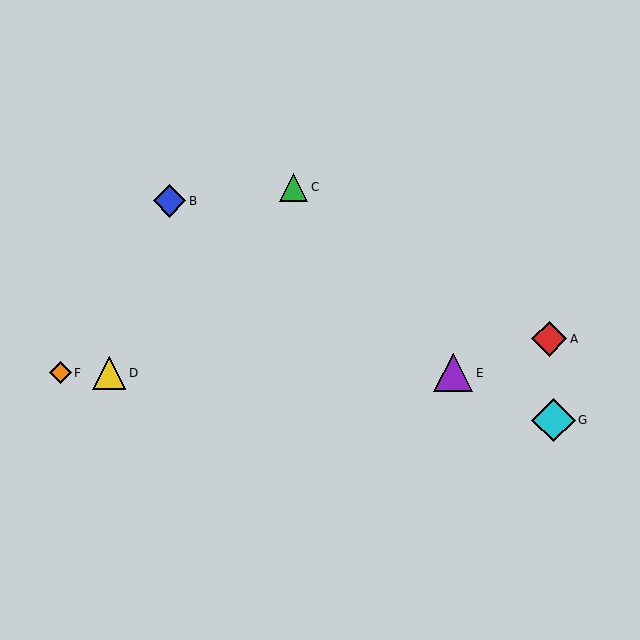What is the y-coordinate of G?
Object G is at y≈420.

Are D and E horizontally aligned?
Yes, both are at y≈373.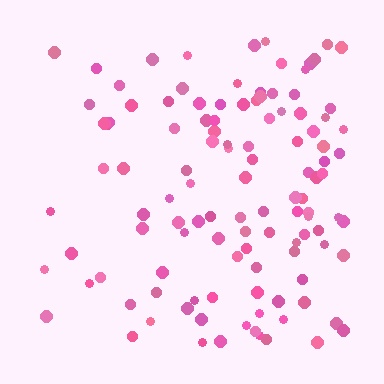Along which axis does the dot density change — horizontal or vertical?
Horizontal.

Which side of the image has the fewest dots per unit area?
The left.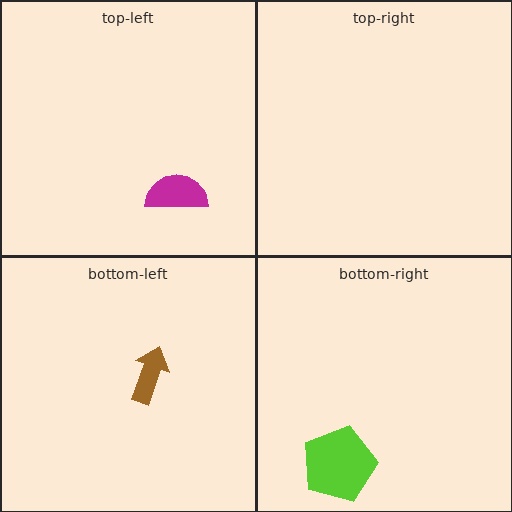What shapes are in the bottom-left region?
The brown arrow.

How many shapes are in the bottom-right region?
1.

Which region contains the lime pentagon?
The bottom-right region.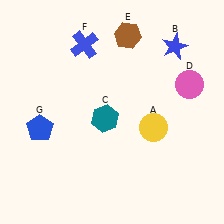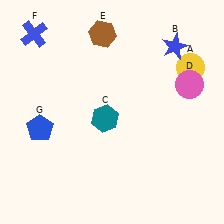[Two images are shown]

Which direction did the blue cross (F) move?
The blue cross (F) moved left.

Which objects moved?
The objects that moved are: the yellow circle (A), the brown hexagon (E), the blue cross (F).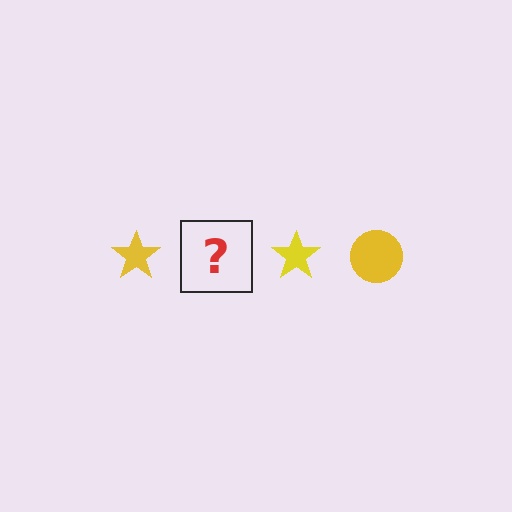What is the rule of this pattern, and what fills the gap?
The rule is that the pattern cycles through star, circle shapes in yellow. The gap should be filled with a yellow circle.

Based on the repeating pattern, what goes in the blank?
The blank should be a yellow circle.